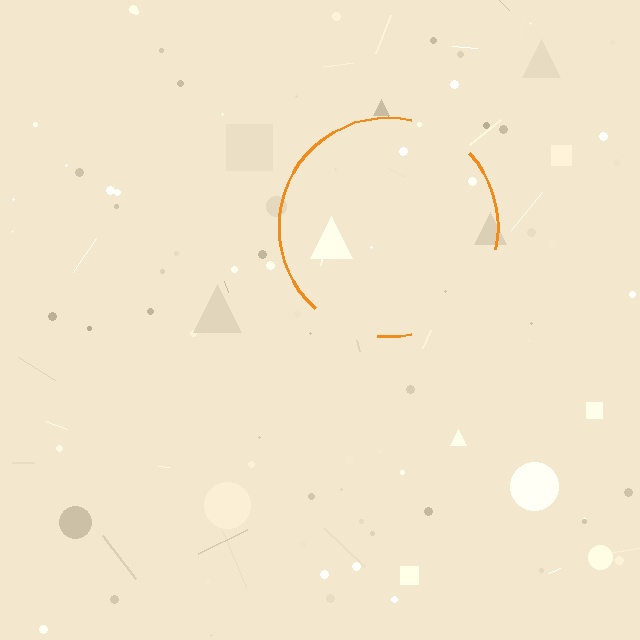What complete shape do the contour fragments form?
The contour fragments form a circle.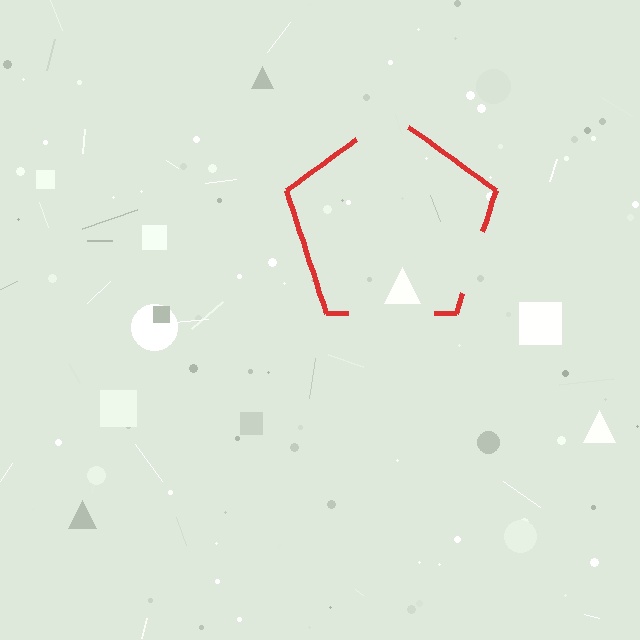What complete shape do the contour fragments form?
The contour fragments form a pentagon.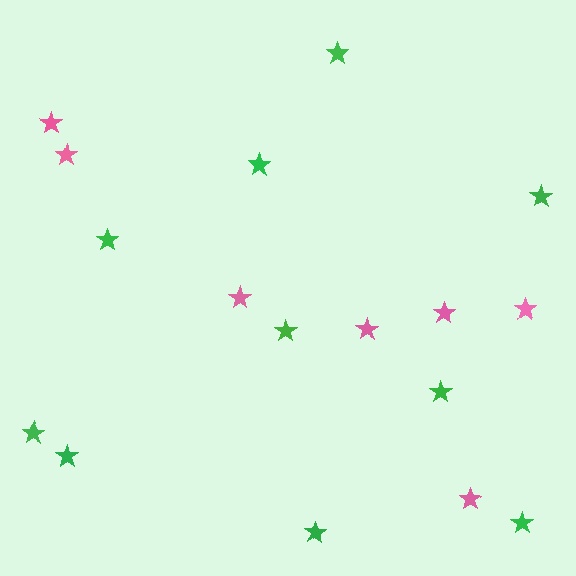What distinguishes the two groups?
There are 2 groups: one group of green stars (10) and one group of pink stars (7).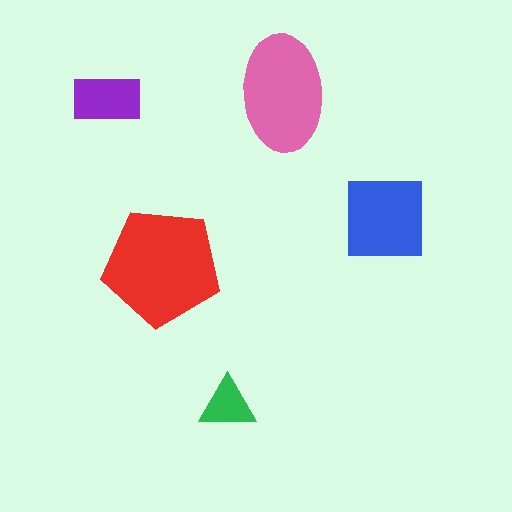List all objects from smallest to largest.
The green triangle, the purple rectangle, the blue square, the pink ellipse, the red pentagon.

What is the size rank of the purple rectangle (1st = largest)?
4th.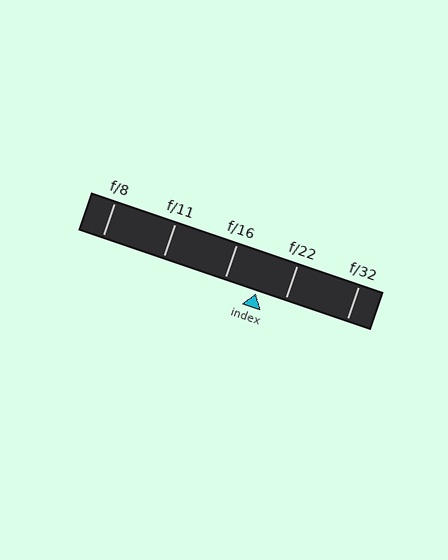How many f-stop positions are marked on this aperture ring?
There are 5 f-stop positions marked.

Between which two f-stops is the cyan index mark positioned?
The index mark is between f/16 and f/22.